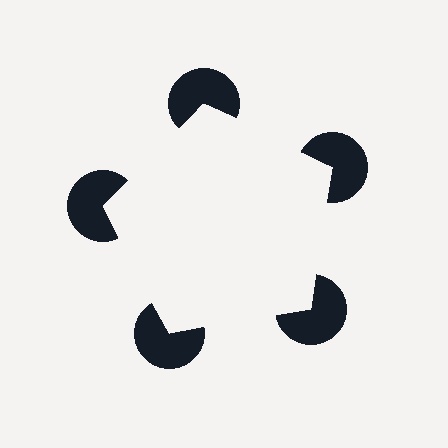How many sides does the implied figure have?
5 sides.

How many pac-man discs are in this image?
There are 5 — one at each vertex of the illusory pentagon.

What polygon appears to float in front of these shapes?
An illusory pentagon — its edges are inferred from the aligned wedge cuts in the pac-man discs, not physically drawn.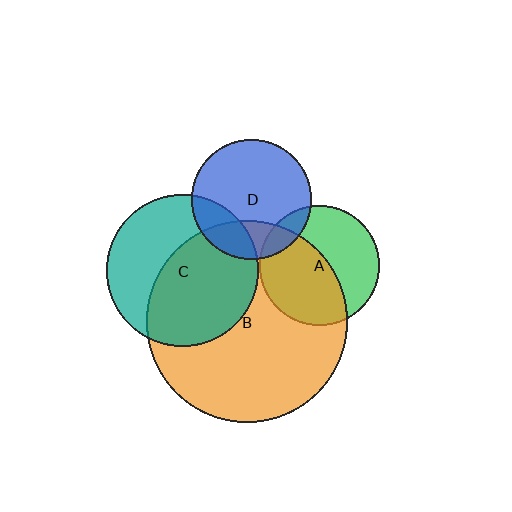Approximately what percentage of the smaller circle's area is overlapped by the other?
Approximately 25%.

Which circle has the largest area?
Circle B (orange).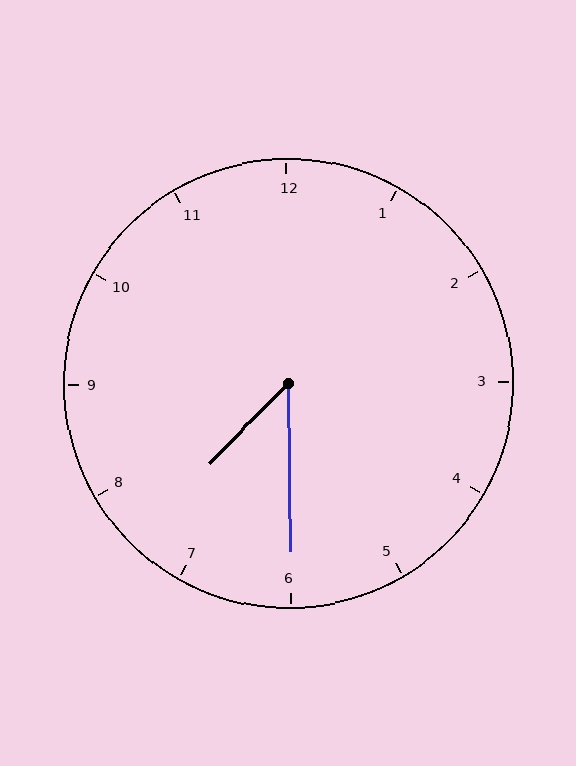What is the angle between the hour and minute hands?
Approximately 45 degrees.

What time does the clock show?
7:30.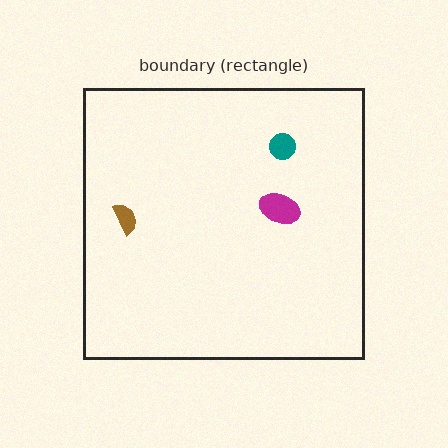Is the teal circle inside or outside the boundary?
Inside.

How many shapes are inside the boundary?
3 inside, 0 outside.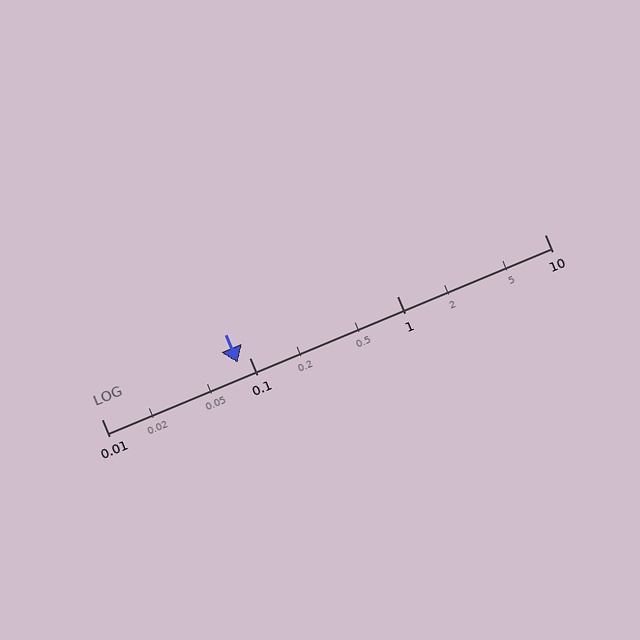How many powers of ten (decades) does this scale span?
The scale spans 3 decades, from 0.01 to 10.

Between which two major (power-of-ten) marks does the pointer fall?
The pointer is between 0.01 and 0.1.